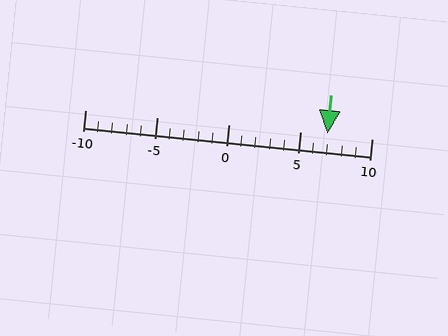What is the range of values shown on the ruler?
The ruler shows values from -10 to 10.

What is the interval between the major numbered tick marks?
The major tick marks are spaced 5 units apart.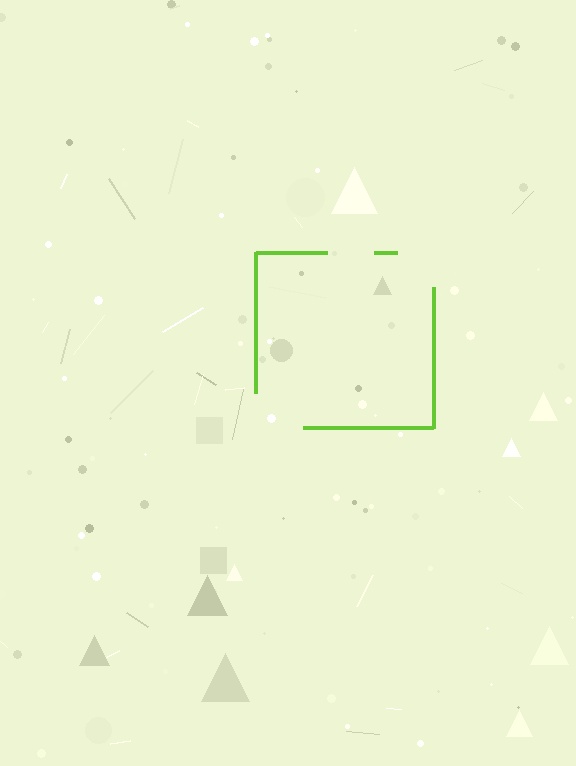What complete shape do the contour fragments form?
The contour fragments form a square.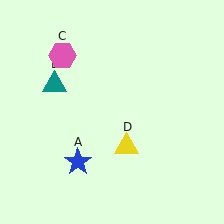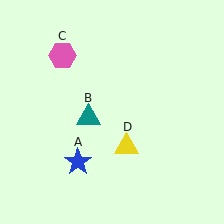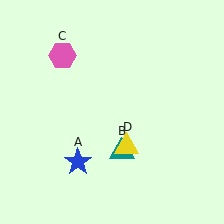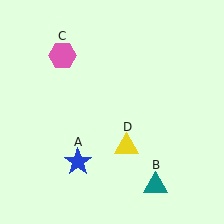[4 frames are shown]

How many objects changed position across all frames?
1 object changed position: teal triangle (object B).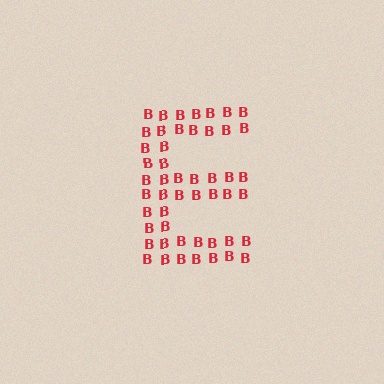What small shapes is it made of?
It is made of small letter B's.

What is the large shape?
The large shape is the letter E.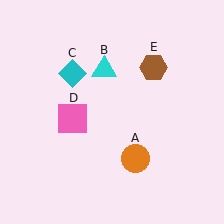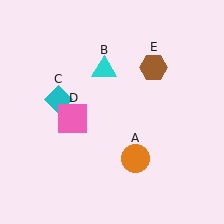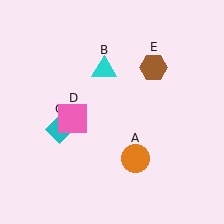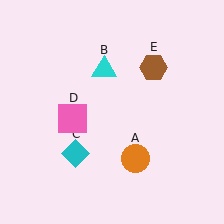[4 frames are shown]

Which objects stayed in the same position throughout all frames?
Orange circle (object A) and cyan triangle (object B) and pink square (object D) and brown hexagon (object E) remained stationary.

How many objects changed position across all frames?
1 object changed position: cyan diamond (object C).